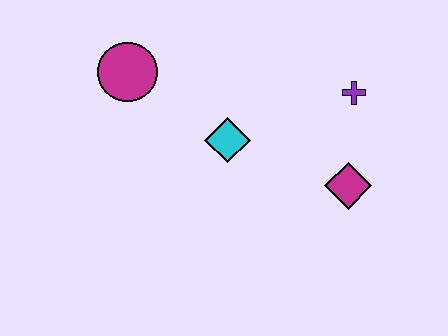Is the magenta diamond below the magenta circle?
Yes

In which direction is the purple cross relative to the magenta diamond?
The purple cross is above the magenta diamond.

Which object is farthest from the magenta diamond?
The magenta circle is farthest from the magenta diamond.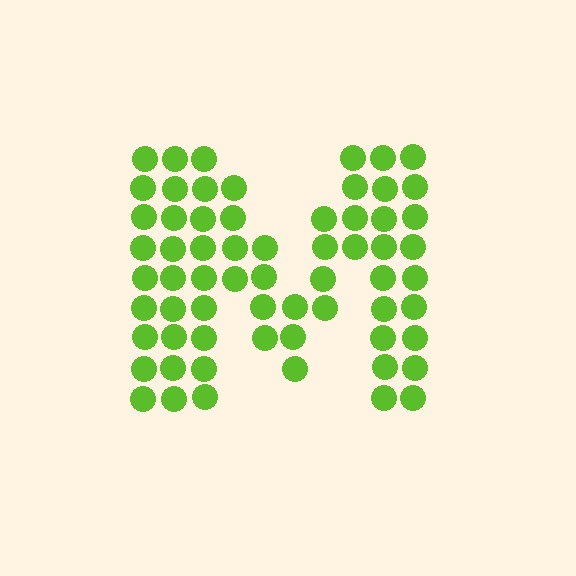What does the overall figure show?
The overall figure shows the letter M.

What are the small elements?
The small elements are circles.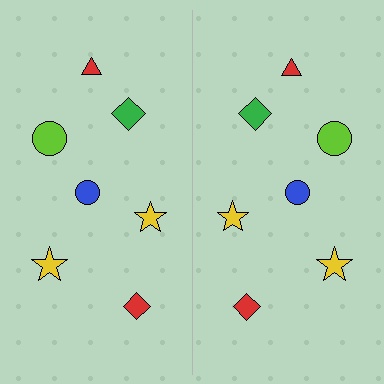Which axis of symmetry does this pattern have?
The pattern has a vertical axis of symmetry running through the center of the image.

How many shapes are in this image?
There are 14 shapes in this image.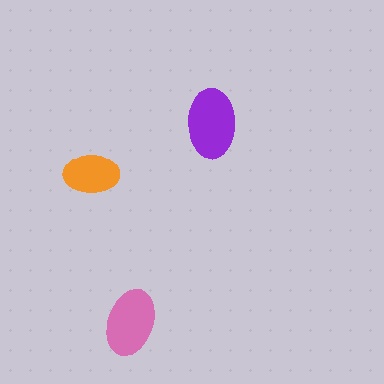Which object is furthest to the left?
The orange ellipse is leftmost.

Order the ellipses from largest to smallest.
the purple one, the pink one, the orange one.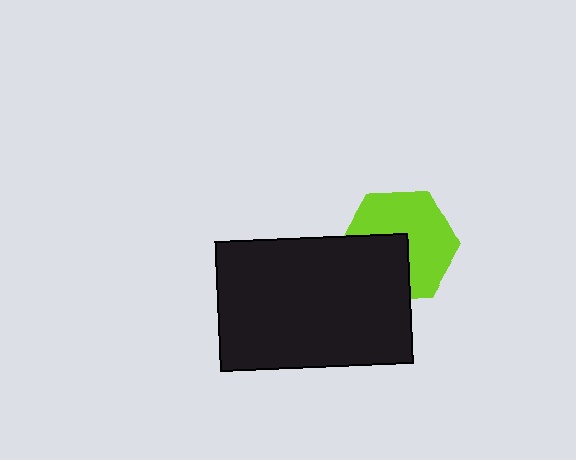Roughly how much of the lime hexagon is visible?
About half of it is visible (roughly 61%).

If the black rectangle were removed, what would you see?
You would see the complete lime hexagon.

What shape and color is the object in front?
The object in front is a black rectangle.